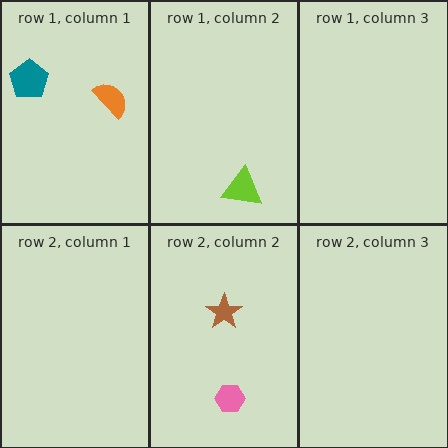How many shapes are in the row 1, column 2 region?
1.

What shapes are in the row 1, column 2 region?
The lime triangle.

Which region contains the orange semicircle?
The row 1, column 1 region.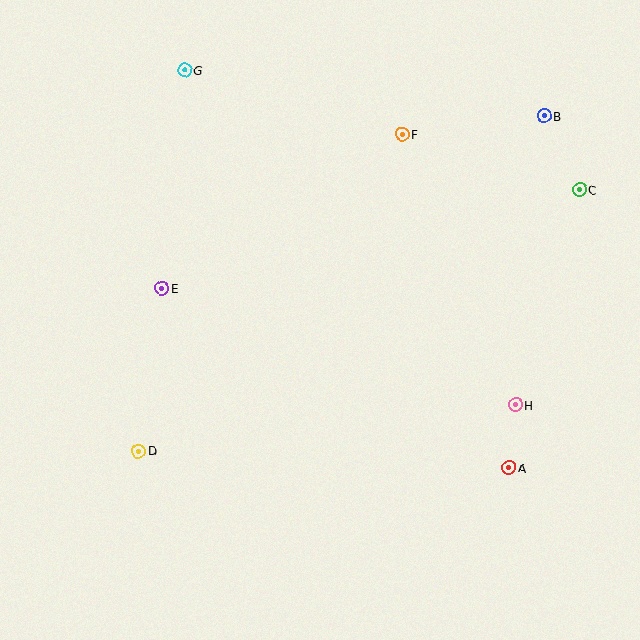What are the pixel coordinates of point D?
Point D is at (139, 451).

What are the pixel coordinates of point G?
Point G is at (185, 70).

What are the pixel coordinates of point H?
Point H is at (516, 405).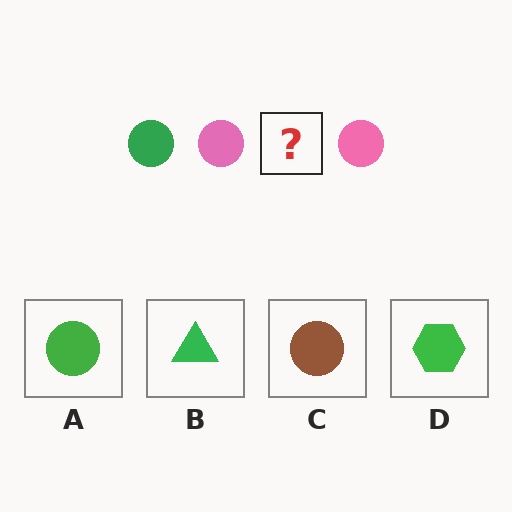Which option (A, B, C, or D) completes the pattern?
A.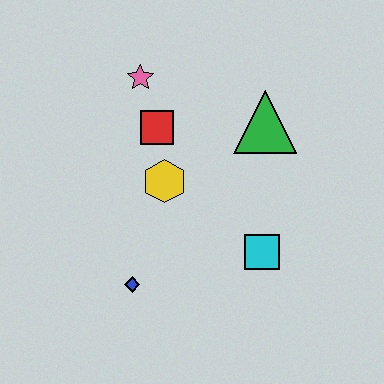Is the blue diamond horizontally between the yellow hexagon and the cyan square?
No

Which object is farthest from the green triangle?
The blue diamond is farthest from the green triangle.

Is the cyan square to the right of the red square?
Yes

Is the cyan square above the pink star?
No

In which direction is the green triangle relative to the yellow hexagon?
The green triangle is to the right of the yellow hexagon.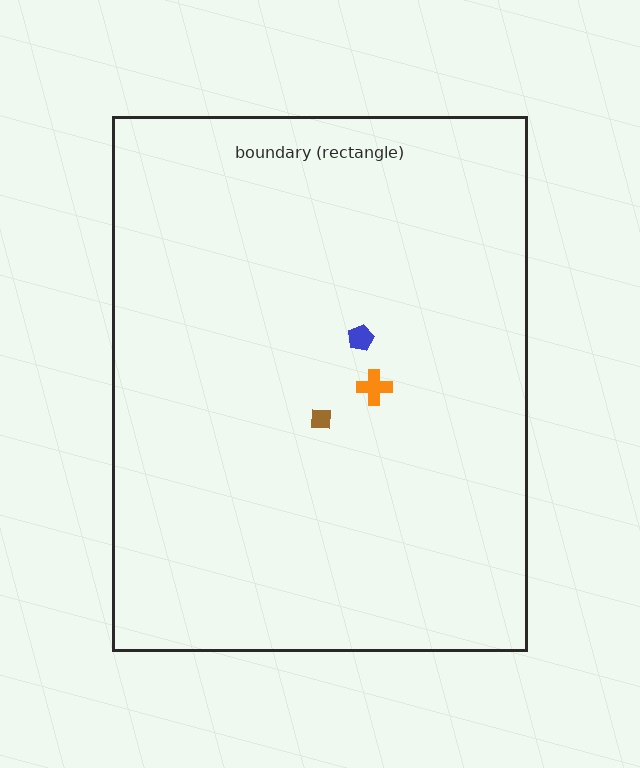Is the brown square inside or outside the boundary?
Inside.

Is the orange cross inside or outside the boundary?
Inside.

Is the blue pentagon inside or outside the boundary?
Inside.